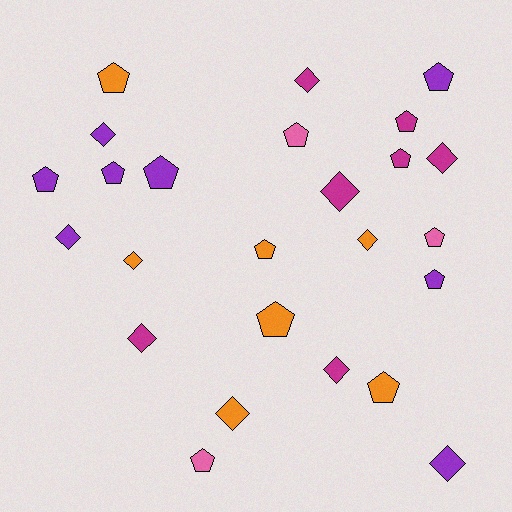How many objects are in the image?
There are 25 objects.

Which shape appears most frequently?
Pentagon, with 14 objects.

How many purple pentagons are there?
There are 5 purple pentagons.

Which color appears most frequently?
Purple, with 8 objects.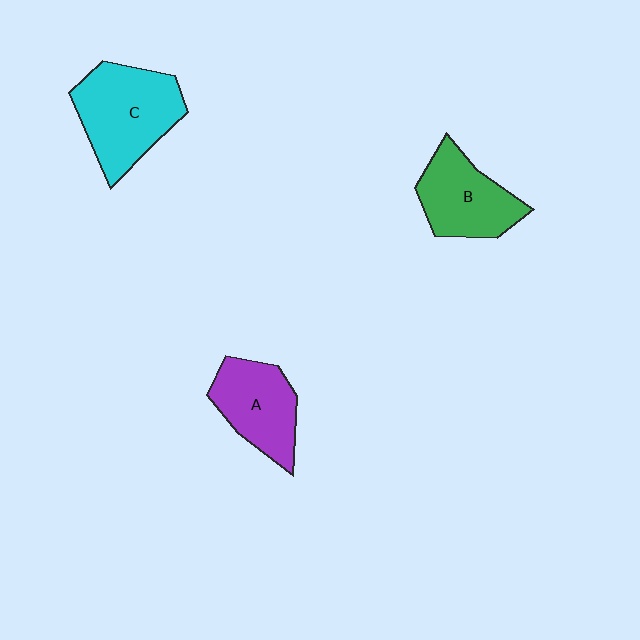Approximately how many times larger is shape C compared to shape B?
Approximately 1.3 times.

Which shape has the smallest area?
Shape A (purple).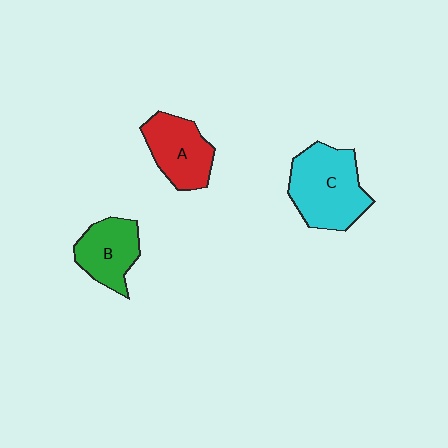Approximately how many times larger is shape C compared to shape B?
Approximately 1.5 times.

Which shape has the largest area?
Shape C (cyan).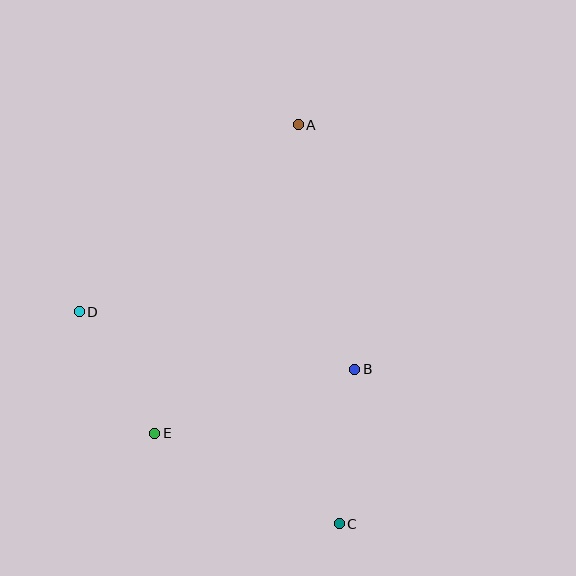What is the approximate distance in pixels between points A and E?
The distance between A and E is approximately 340 pixels.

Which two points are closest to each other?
Points D and E are closest to each other.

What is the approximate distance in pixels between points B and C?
The distance between B and C is approximately 155 pixels.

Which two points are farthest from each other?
Points A and C are farthest from each other.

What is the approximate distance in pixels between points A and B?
The distance between A and B is approximately 251 pixels.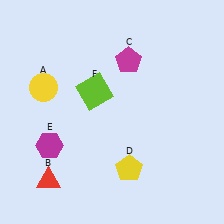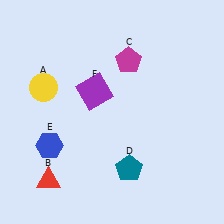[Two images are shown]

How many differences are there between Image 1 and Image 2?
There are 3 differences between the two images.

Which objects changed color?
D changed from yellow to teal. E changed from magenta to blue. F changed from lime to purple.